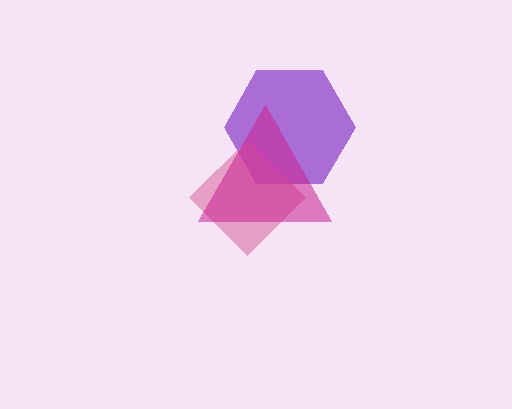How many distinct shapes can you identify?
There are 3 distinct shapes: a purple hexagon, a pink diamond, a magenta triangle.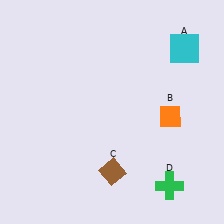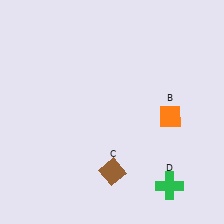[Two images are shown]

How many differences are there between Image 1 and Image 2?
There is 1 difference between the two images.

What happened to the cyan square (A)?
The cyan square (A) was removed in Image 2. It was in the top-right area of Image 1.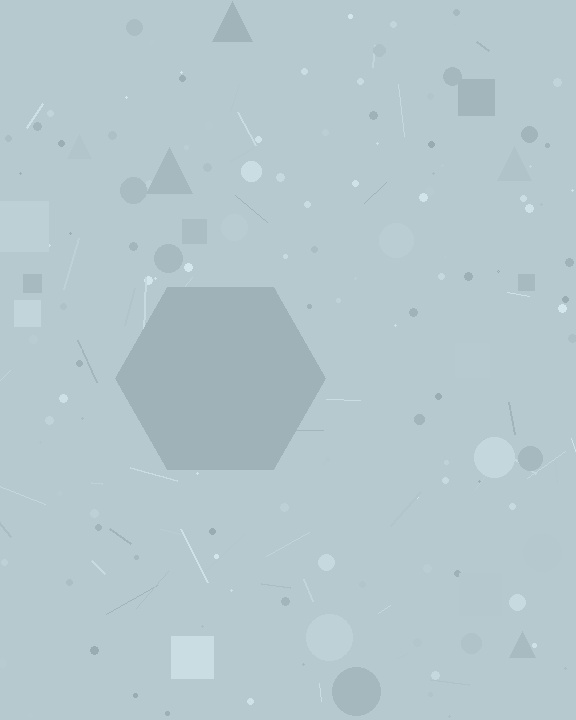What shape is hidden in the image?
A hexagon is hidden in the image.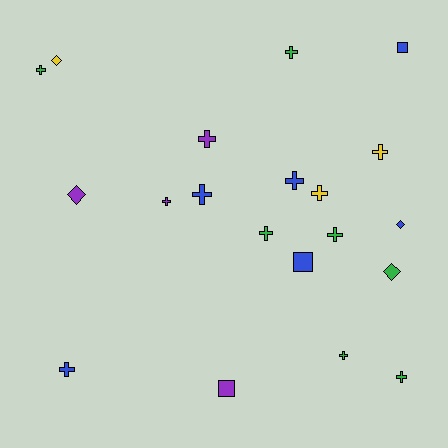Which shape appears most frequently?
Cross, with 13 objects.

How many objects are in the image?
There are 20 objects.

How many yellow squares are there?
There are no yellow squares.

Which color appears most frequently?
Green, with 7 objects.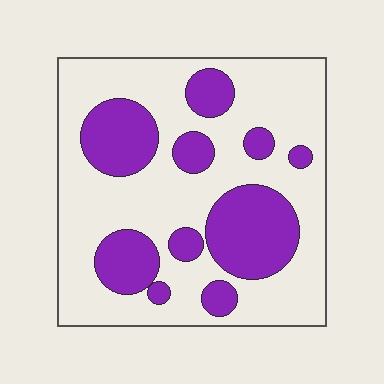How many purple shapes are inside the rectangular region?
10.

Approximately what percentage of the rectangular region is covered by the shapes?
Approximately 30%.